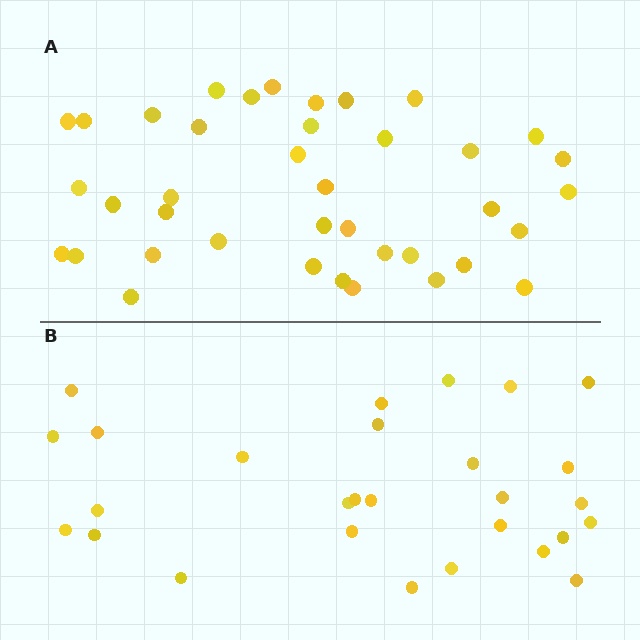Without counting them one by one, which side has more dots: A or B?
Region A (the top region) has more dots.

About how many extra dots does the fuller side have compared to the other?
Region A has roughly 12 or so more dots than region B.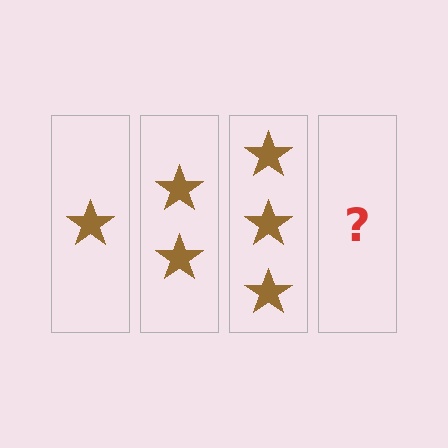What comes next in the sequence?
The next element should be 4 stars.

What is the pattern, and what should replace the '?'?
The pattern is that each step adds one more star. The '?' should be 4 stars.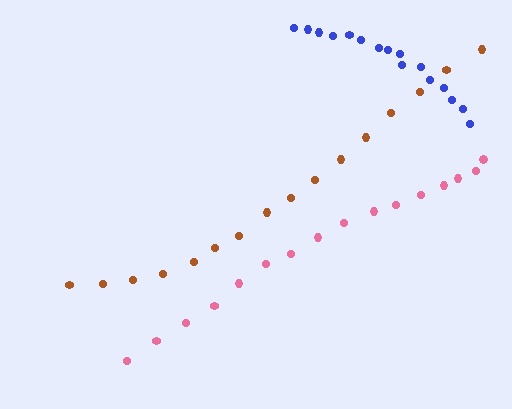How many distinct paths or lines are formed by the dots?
There are 3 distinct paths.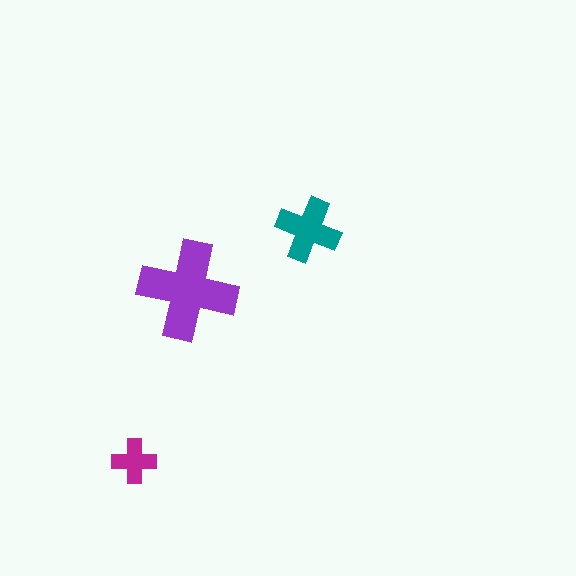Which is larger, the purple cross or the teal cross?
The purple one.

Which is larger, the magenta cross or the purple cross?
The purple one.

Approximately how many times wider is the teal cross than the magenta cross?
About 1.5 times wider.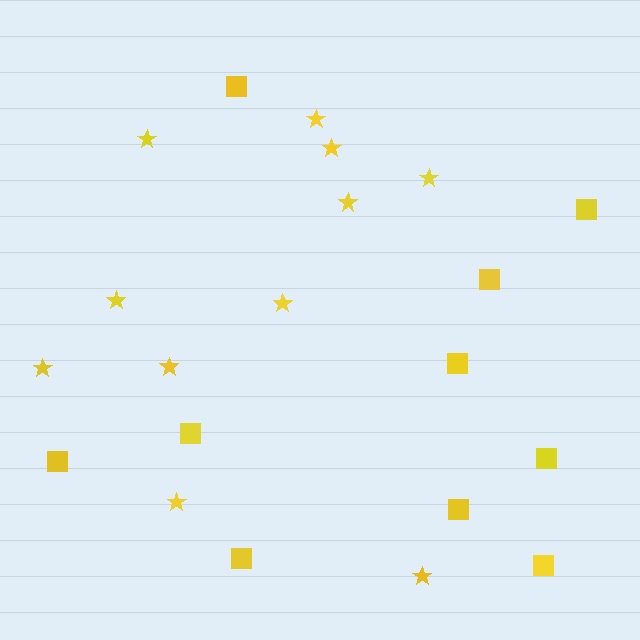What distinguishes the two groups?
There are 2 groups: one group of squares (10) and one group of stars (11).